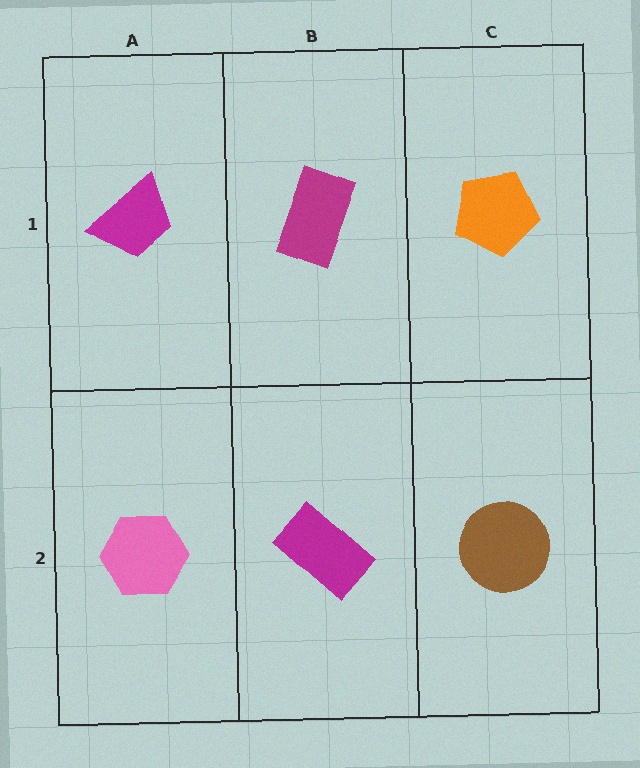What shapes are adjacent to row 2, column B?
A magenta rectangle (row 1, column B), a pink hexagon (row 2, column A), a brown circle (row 2, column C).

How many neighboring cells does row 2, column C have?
2.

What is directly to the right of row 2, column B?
A brown circle.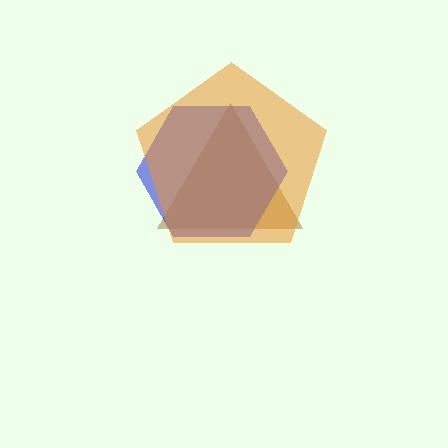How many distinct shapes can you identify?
There are 3 distinct shapes: a brown triangle, a blue hexagon, an orange pentagon.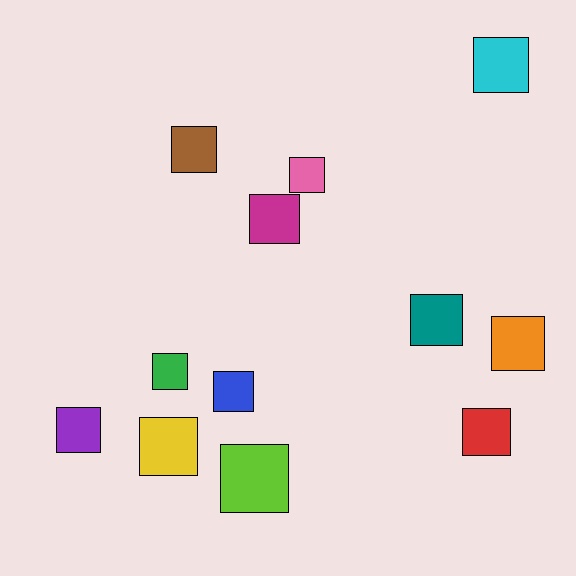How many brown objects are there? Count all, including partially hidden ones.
There is 1 brown object.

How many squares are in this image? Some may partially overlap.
There are 12 squares.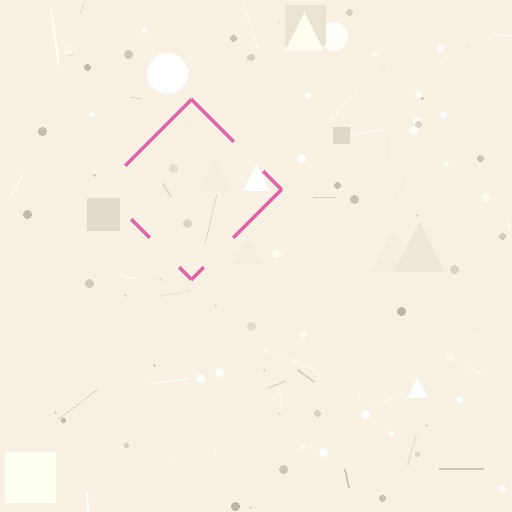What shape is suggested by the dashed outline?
The dashed outline suggests a diamond.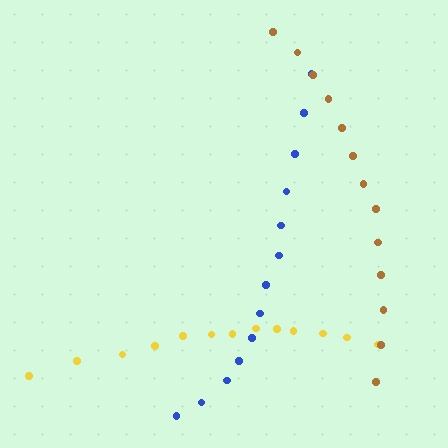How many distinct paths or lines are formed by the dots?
There are 3 distinct paths.